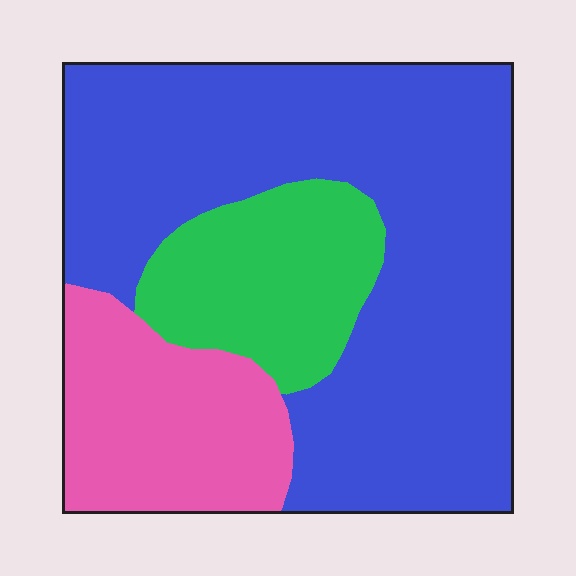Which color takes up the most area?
Blue, at roughly 60%.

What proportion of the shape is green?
Green covers about 20% of the shape.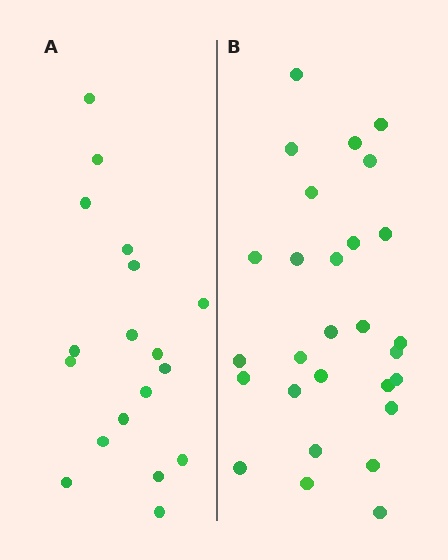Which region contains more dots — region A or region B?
Region B (the right region) has more dots.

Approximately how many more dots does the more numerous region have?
Region B has roughly 10 or so more dots than region A.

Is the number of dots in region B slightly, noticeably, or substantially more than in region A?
Region B has substantially more. The ratio is roughly 1.6 to 1.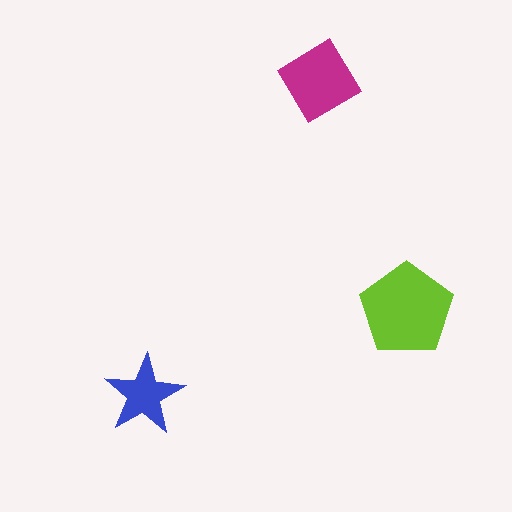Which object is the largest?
The lime pentagon.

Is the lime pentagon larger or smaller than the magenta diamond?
Larger.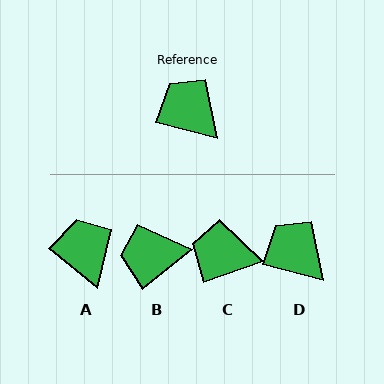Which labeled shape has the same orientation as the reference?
D.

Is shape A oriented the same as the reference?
No, it is off by about 25 degrees.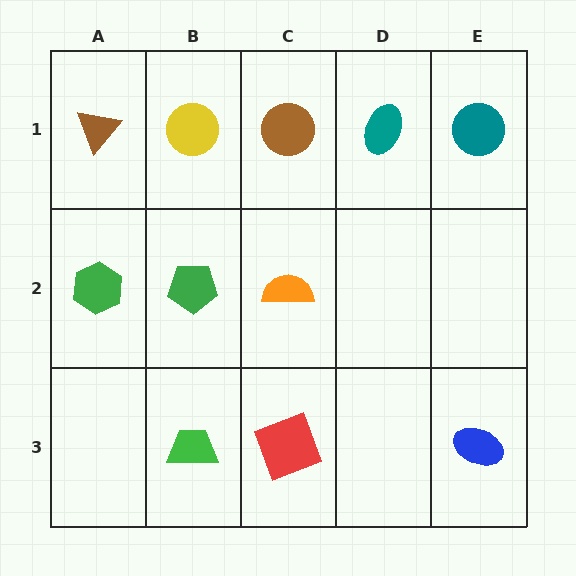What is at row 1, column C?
A brown circle.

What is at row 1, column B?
A yellow circle.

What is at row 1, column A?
A brown triangle.